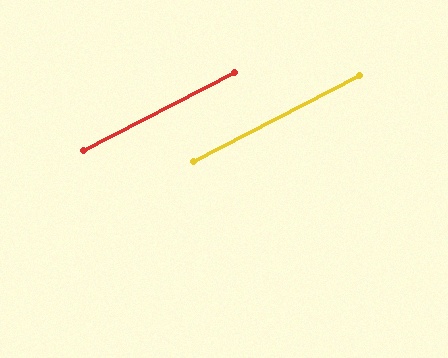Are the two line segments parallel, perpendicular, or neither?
Parallel — their directions differ by only 0.1°.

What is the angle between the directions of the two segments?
Approximately 0 degrees.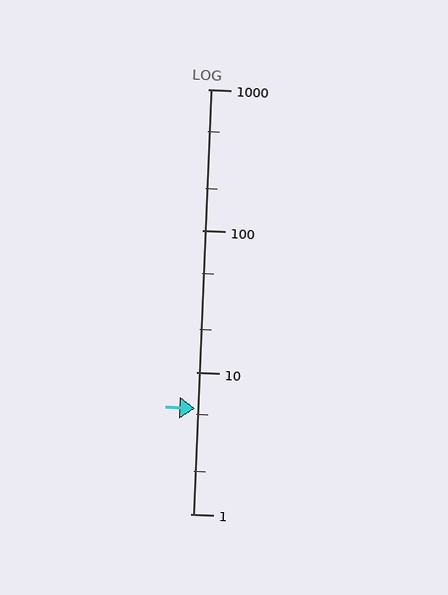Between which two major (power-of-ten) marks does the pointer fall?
The pointer is between 1 and 10.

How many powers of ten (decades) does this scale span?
The scale spans 3 decades, from 1 to 1000.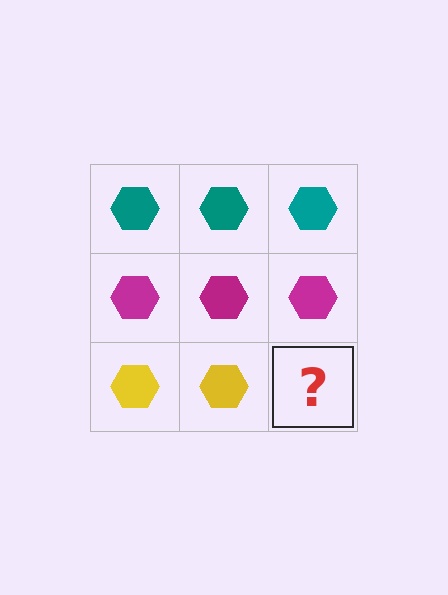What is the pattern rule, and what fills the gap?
The rule is that each row has a consistent color. The gap should be filled with a yellow hexagon.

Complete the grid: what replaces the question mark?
The question mark should be replaced with a yellow hexagon.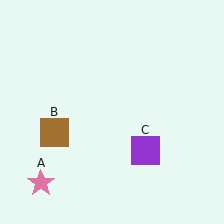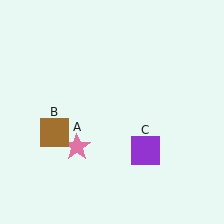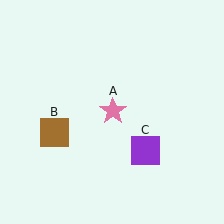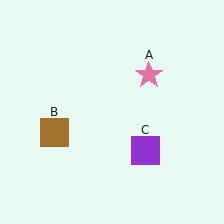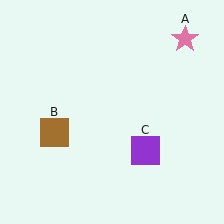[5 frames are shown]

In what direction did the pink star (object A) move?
The pink star (object A) moved up and to the right.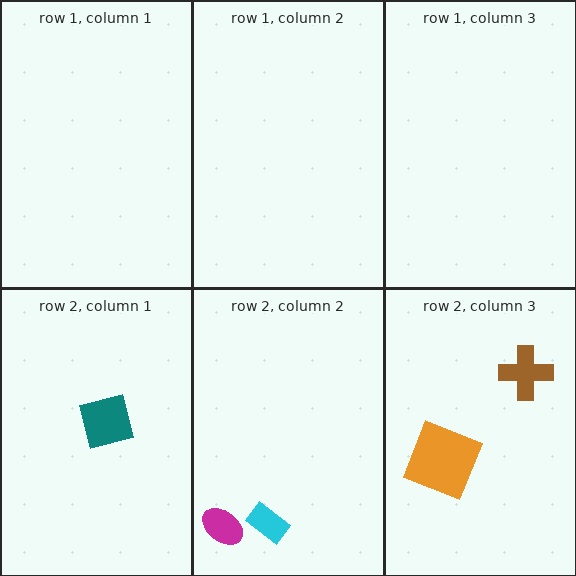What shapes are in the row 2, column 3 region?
The orange square, the brown cross.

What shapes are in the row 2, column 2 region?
The magenta ellipse, the cyan rectangle.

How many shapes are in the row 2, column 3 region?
2.